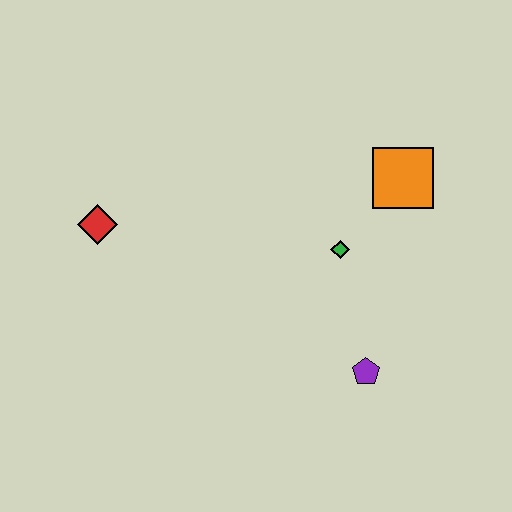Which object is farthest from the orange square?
The red diamond is farthest from the orange square.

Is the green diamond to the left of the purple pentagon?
Yes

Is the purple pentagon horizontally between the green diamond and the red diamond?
No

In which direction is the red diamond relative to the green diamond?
The red diamond is to the left of the green diamond.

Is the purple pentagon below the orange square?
Yes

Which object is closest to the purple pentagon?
The green diamond is closest to the purple pentagon.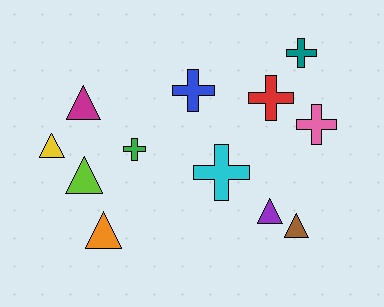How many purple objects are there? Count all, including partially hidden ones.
There is 1 purple object.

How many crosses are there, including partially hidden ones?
There are 6 crosses.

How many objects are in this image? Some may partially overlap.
There are 12 objects.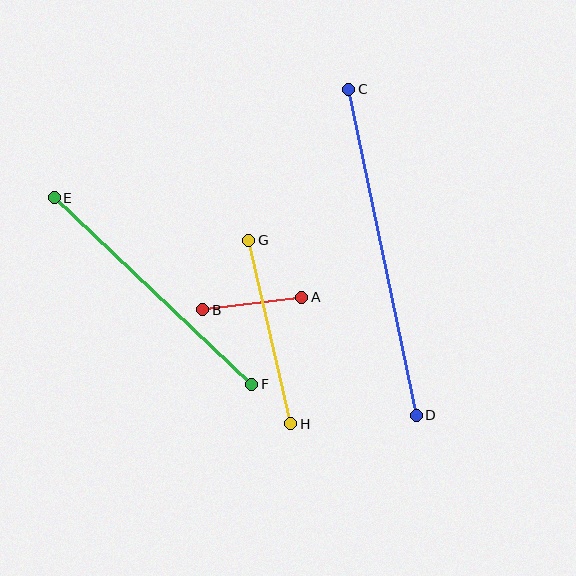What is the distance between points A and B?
The distance is approximately 100 pixels.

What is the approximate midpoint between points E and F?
The midpoint is at approximately (153, 291) pixels.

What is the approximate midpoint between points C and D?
The midpoint is at approximately (382, 252) pixels.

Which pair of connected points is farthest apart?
Points C and D are farthest apart.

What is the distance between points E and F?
The distance is approximately 272 pixels.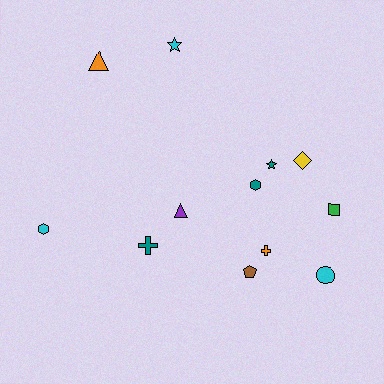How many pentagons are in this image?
There is 1 pentagon.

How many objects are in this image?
There are 12 objects.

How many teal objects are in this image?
There are 3 teal objects.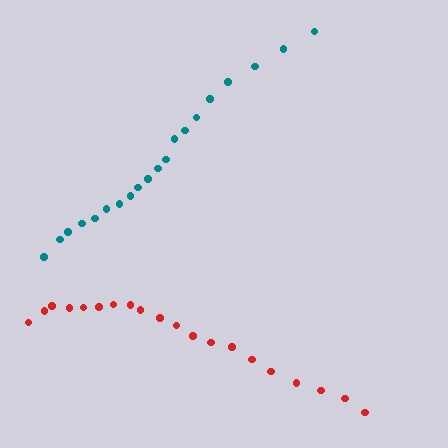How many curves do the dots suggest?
There are 2 distinct paths.